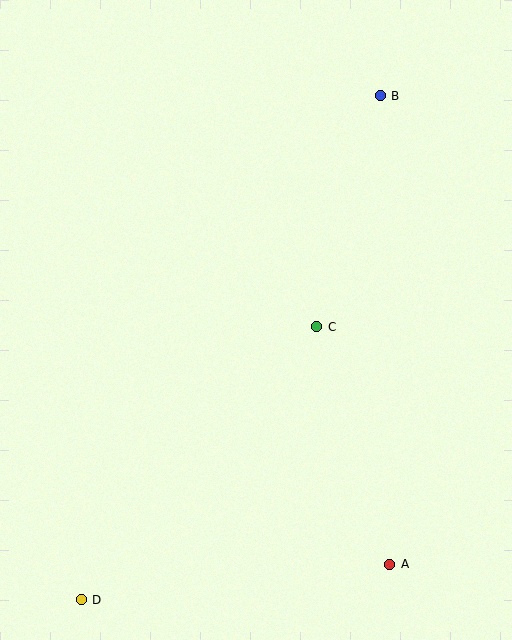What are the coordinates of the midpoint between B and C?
The midpoint between B and C is at (348, 211).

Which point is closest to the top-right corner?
Point B is closest to the top-right corner.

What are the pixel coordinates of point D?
Point D is at (81, 600).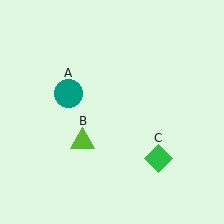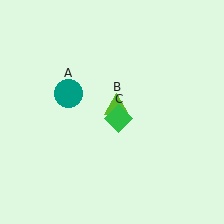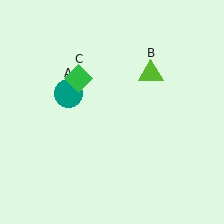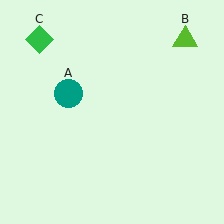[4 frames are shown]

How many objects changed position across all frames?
2 objects changed position: lime triangle (object B), green diamond (object C).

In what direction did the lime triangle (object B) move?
The lime triangle (object B) moved up and to the right.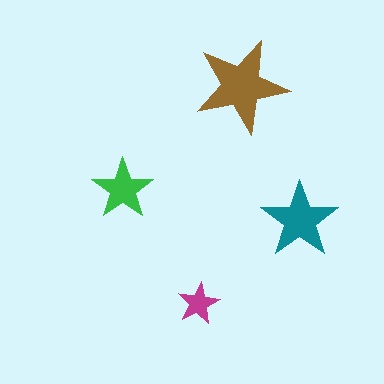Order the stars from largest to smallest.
the brown one, the teal one, the green one, the magenta one.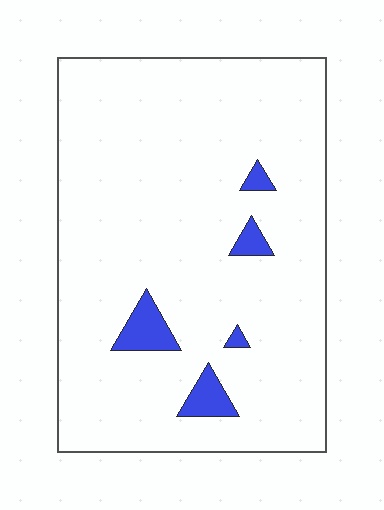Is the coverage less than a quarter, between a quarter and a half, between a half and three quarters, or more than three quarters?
Less than a quarter.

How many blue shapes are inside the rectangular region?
5.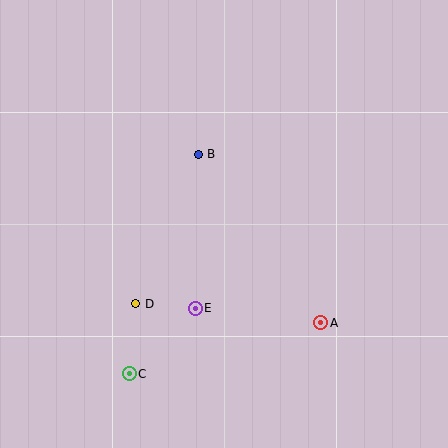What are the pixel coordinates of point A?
Point A is at (321, 323).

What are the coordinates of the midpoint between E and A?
The midpoint between E and A is at (258, 315).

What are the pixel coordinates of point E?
Point E is at (195, 308).